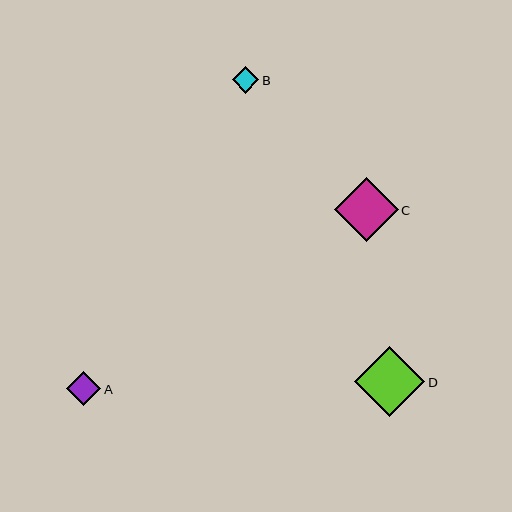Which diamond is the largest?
Diamond D is the largest with a size of approximately 70 pixels.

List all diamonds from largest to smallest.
From largest to smallest: D, C, A, B.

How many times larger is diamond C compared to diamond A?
Diamond C is approximately 1.9 times the size of diamond A.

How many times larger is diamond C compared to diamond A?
Diamond C is approximately 1.9 times the size of diamond A.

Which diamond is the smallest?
Diamond B is the smallest with a size of approximately 26 pixels.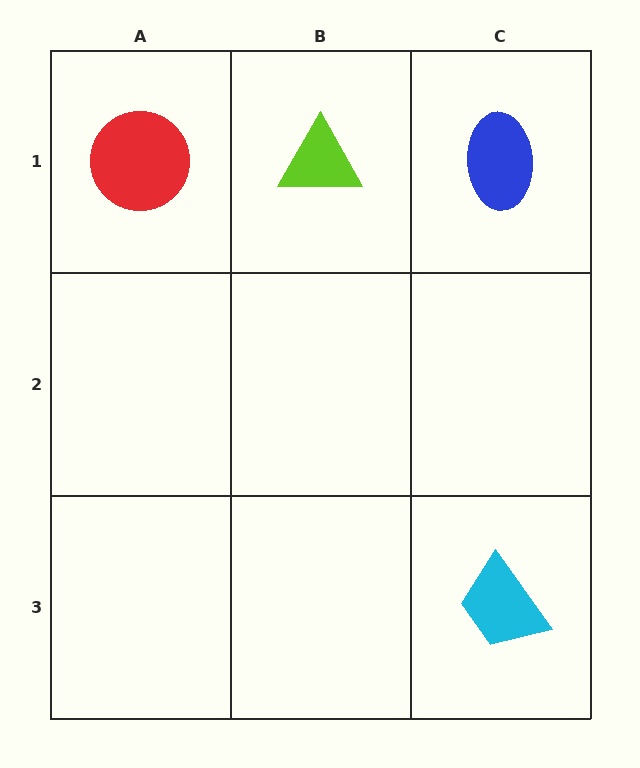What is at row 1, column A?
A red circle.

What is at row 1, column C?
A blue ellipse.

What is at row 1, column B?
A lime triangle.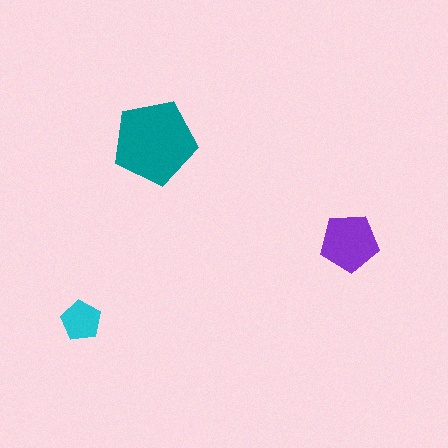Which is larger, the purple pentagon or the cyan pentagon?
The purple one.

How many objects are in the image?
There are 3 objects in the image.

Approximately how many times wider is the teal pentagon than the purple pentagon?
About 1.5 times wider.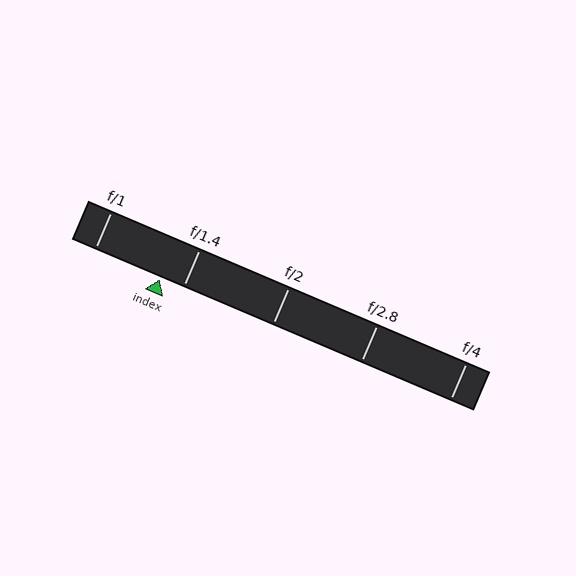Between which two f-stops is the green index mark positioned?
The index mark is between f/1 and f/1.4.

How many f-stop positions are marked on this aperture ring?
There are 5 f-stop positions marked.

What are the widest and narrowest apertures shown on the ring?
The widest aperture shown is f/1 and the narrowest is f/4.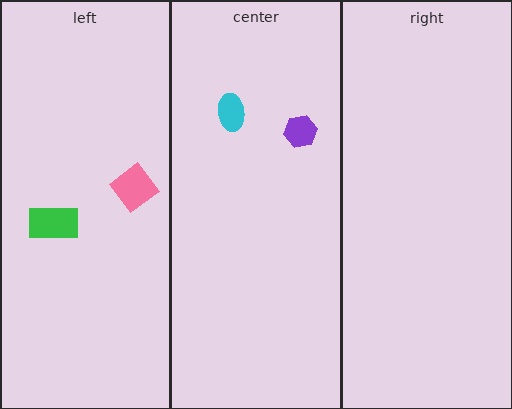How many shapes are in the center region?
2.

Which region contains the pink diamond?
The left region.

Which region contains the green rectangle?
The left region.